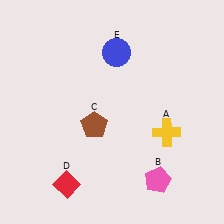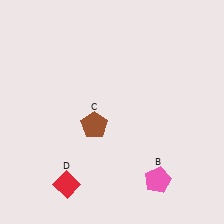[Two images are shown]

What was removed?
The yellow cross (A), the blue circle (E) were removed in Image 2.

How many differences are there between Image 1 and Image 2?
There are 2 differences between the two images.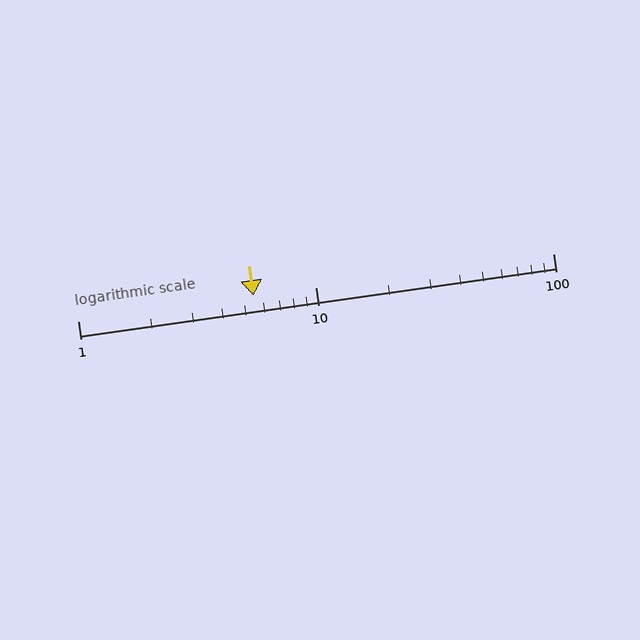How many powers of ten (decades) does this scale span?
The scale spans 2 decades, from 1 to 100.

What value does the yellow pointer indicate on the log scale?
The pointer indicates approximately 5.5.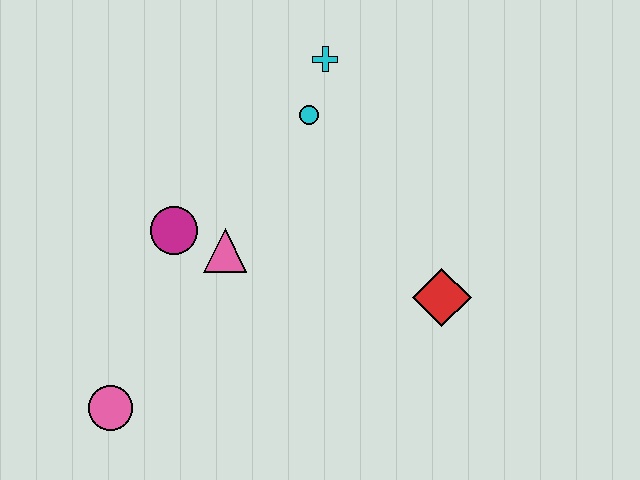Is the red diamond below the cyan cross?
Yes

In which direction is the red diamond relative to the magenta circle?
The red diamond is to the right of the magenta circle.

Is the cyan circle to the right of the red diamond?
No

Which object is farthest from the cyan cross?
The pink circle is farthest from the cyan cross.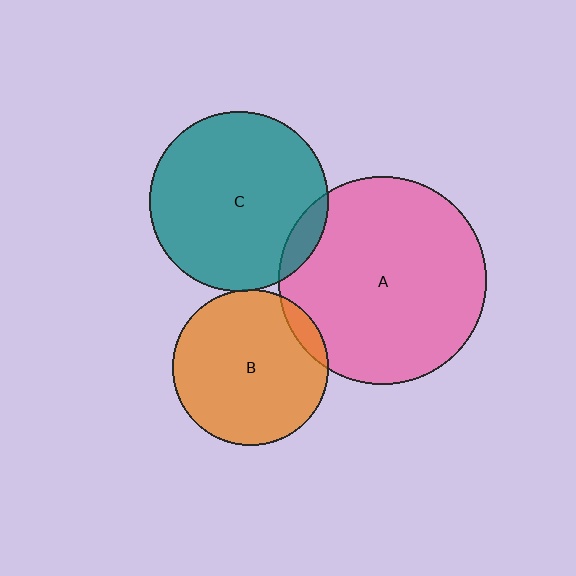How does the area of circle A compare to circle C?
Approximately 1.3 times.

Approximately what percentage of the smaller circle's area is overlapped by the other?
Approximately 10%.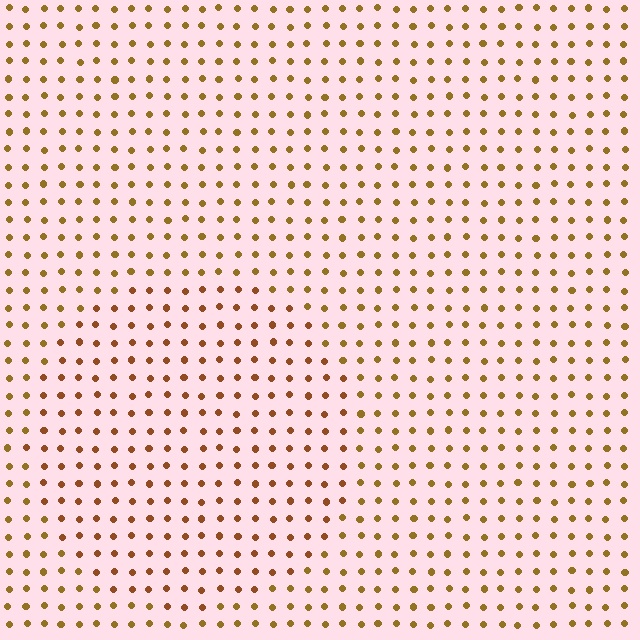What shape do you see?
I see a circle.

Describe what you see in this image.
The image is filled with small brown elements in a uniform arrangement. A circle-shaped region is visible where the elements are tinted to a slightly different hue, forming a subtle color boundary.